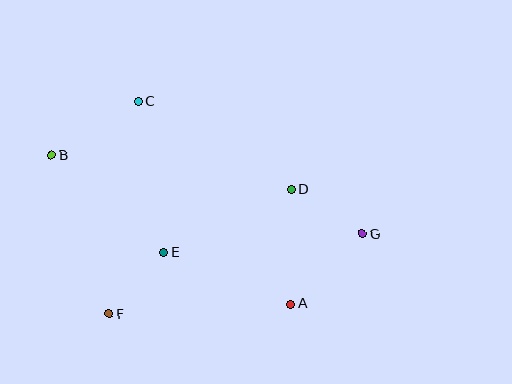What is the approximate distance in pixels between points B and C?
The distance between B and C is approximately 102 pixels.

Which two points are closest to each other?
Points E and F are closest to each other.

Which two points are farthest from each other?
Points B and G are farthest from each other.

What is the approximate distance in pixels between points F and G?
The distance between F and G is approximately 265 pixels.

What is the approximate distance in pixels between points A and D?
The distance between A and D is approximately 114 pixels.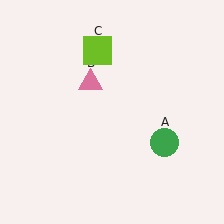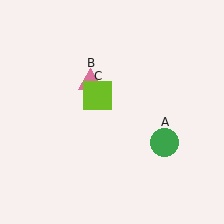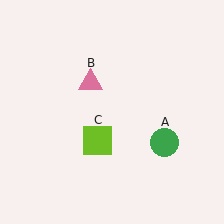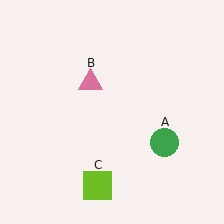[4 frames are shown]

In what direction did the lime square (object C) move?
The lime square (object C) moved down.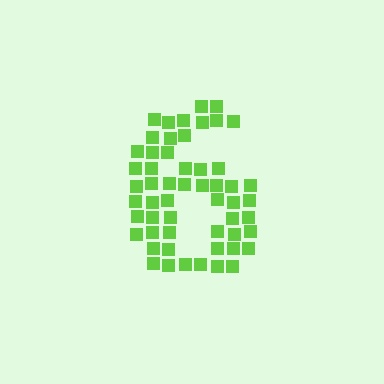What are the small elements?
The small elements are squares.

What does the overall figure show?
The overall figure shows the digit 6.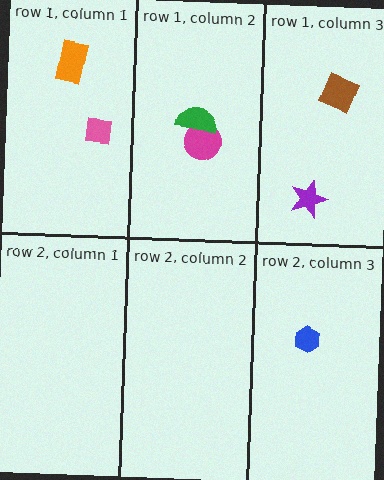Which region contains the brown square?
The row 1, column 3 region.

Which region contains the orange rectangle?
The row 1, column 1 region.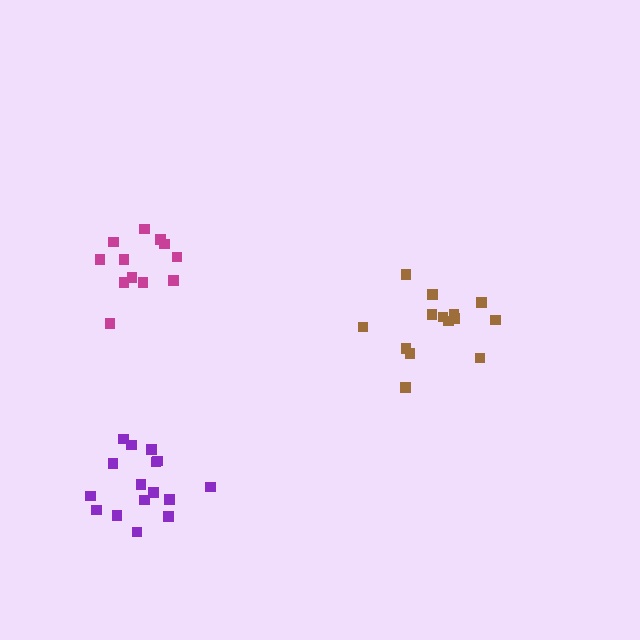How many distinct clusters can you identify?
There are 3 distinct clusters.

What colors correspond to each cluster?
The clusters are colored: brown, purple, magenta.